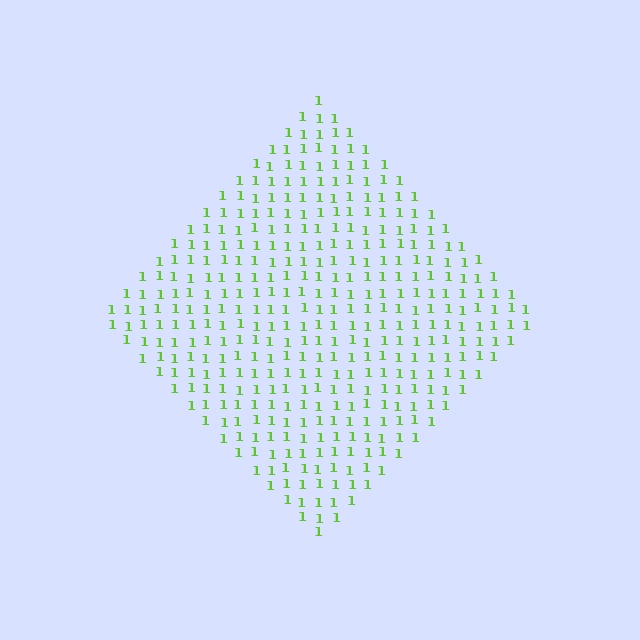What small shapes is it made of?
It is made of small digit 1's.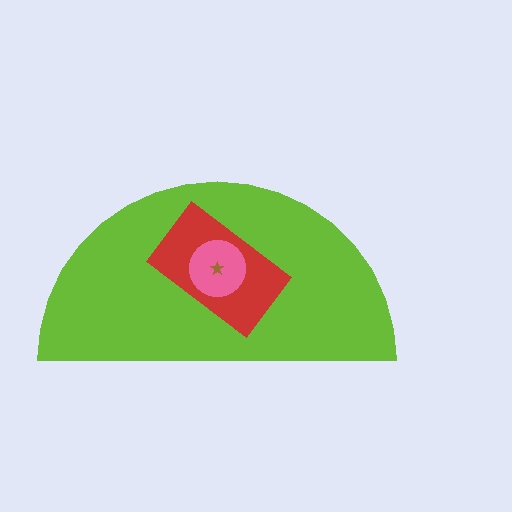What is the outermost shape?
The lime semicircle.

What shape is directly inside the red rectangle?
The pink circle.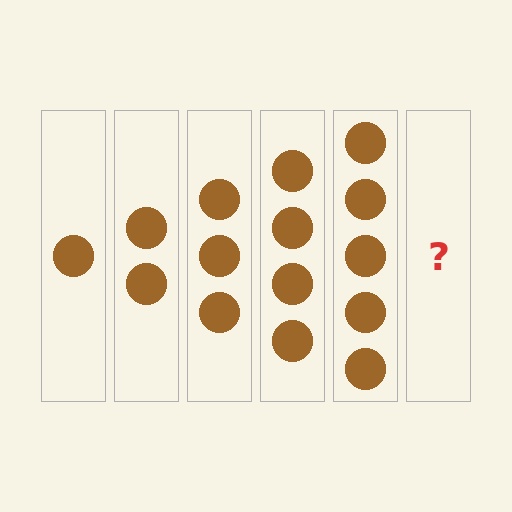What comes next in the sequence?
The next element should be 6 circles.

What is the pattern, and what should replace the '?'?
The pattern is that each step adds one more circle. The '?' should be 6 circles.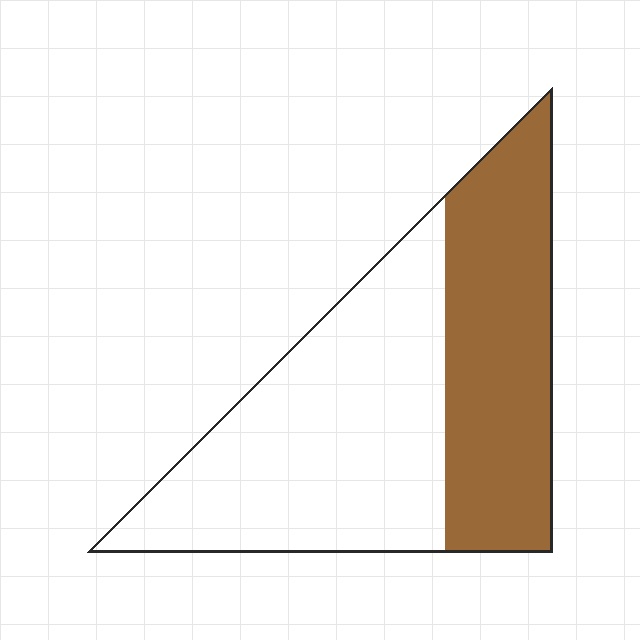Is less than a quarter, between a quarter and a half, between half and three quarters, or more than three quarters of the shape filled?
Between a quarter and a half.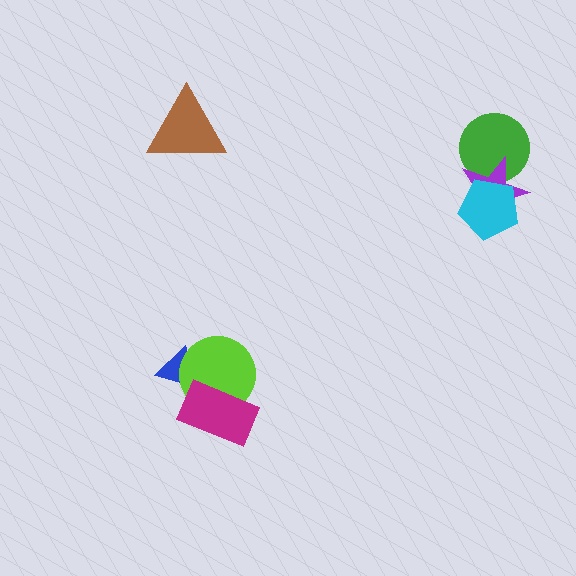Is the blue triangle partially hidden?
Yes, it is partially covered by another shape.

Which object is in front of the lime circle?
The magenta rectangle is in front of the lime circle.